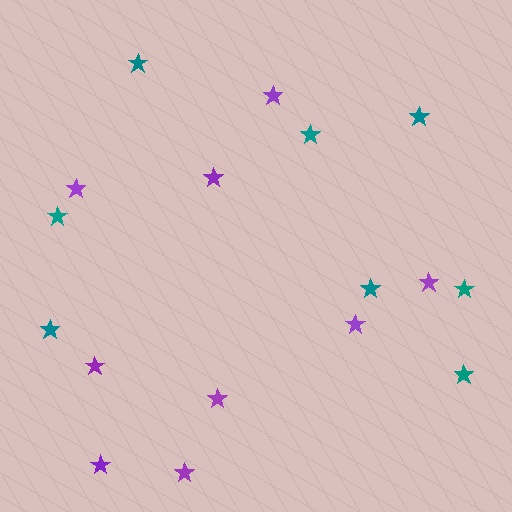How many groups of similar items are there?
There are 2 groups: one group of purple stars (9) and one group of teal stars (8).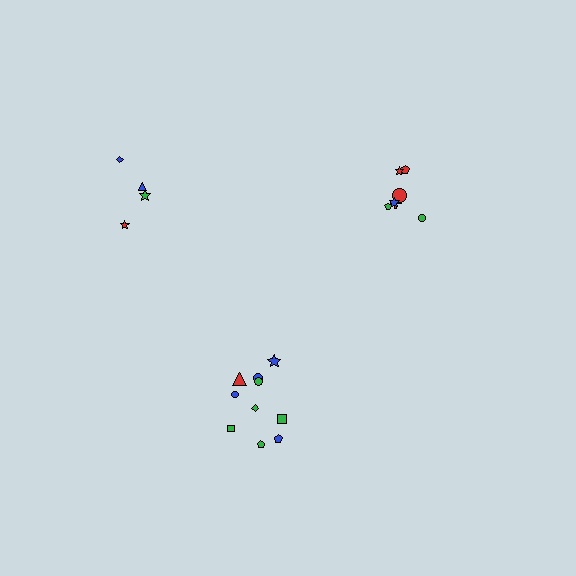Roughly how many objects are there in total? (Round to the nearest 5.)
Roughly 20 objects in total.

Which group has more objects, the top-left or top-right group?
The top-right group.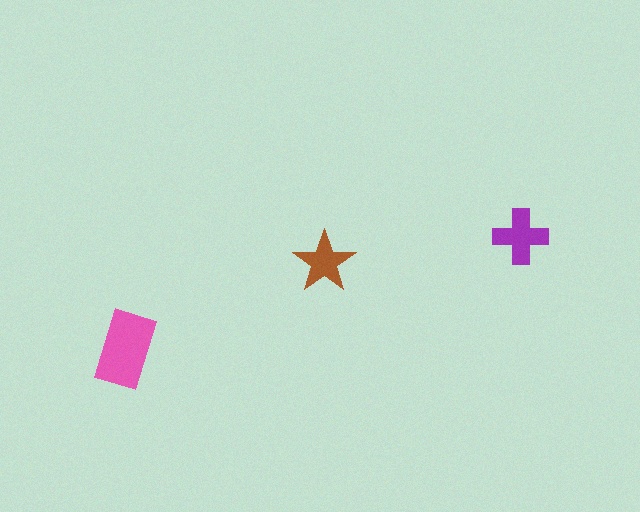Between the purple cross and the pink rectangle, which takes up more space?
The pink rectangle.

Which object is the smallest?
The brown star.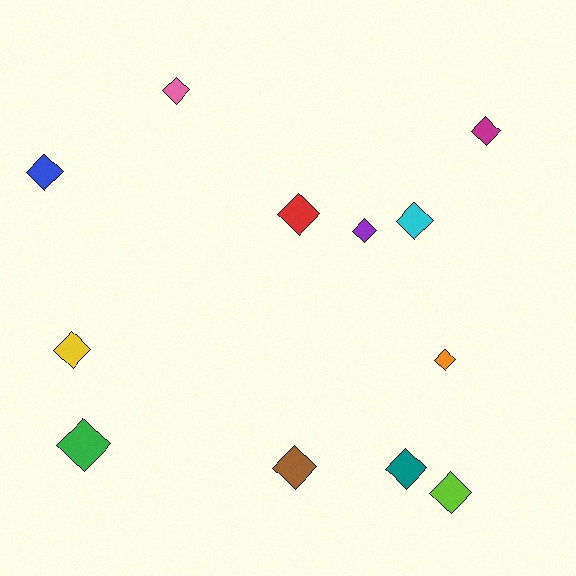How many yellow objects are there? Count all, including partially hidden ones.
There is 1 yellow object.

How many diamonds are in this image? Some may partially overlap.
There are 12 diamonds.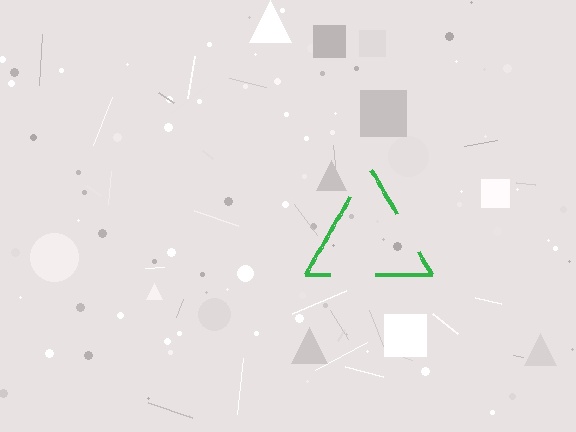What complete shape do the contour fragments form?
The contour fragments form a triangle.